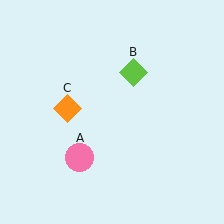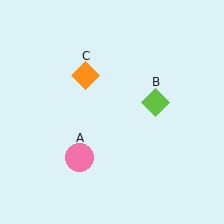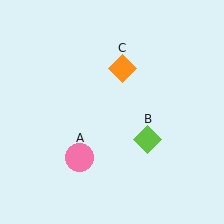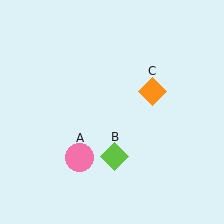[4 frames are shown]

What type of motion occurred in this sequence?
The lime diamond (object B), orange diamond (object C) rotated clockwise around the center of the scene.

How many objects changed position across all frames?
2 objects changed position: lime diamond (object B), orange diamond (object C).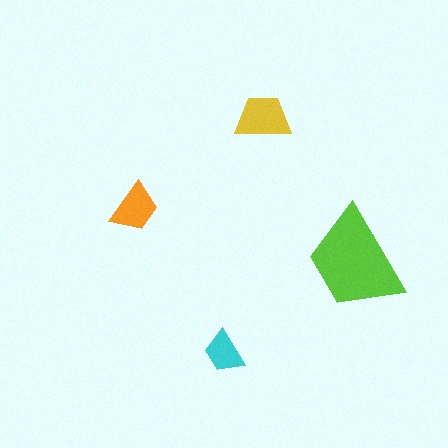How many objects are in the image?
There are 4 objects in the image.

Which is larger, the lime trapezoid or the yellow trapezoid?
The lime one.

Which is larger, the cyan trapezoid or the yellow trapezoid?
The yellow one.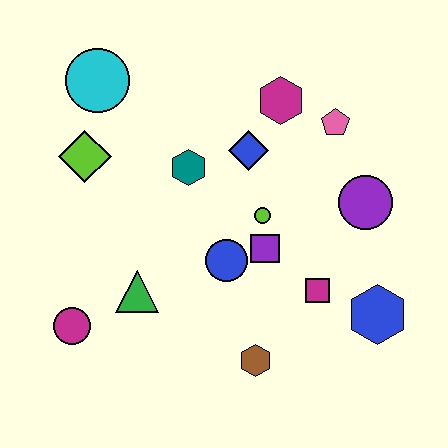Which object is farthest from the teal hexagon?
The blue hexagon is farthest from the teal hexagon.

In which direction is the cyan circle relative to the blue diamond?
The cyan circle is to the left of the blue diamond.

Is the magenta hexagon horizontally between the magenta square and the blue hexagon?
No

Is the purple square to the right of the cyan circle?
Yes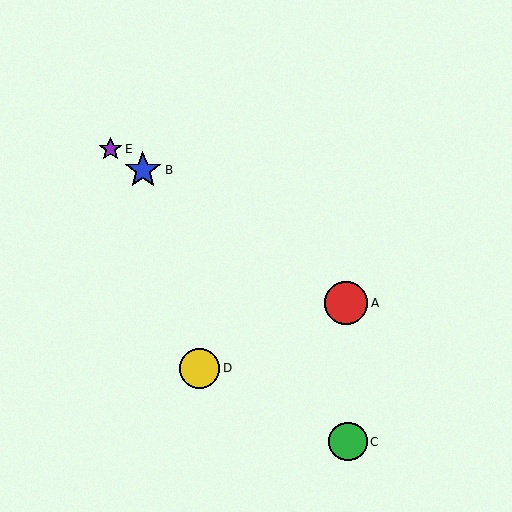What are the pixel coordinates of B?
Object B is at (143, 170).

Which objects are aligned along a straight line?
Objects A, B, E are aligned along a straight line.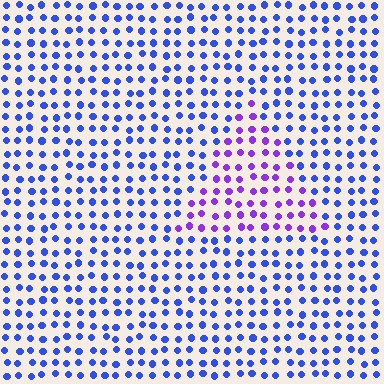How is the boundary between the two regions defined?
The boundary is defined purely by a slight shift in hue (about 43 degrees). Spacing, size, and orientation are identical on both sides.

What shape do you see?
I see a triangle.